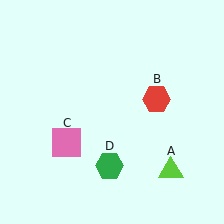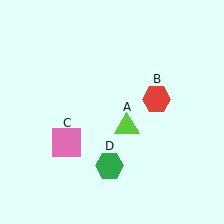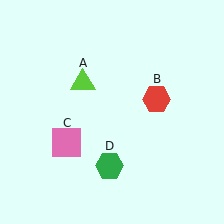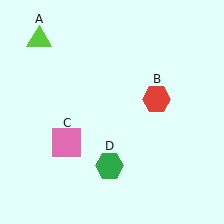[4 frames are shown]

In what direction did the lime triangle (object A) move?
The lime triangle (object A) moved up and to the left.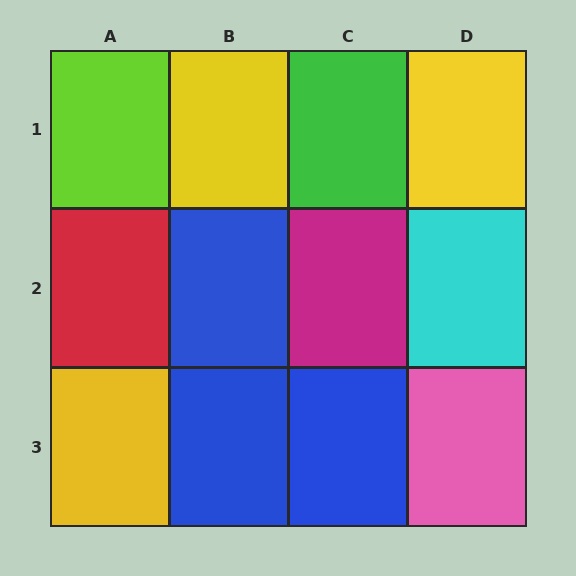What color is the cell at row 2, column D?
Cyan.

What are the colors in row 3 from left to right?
Yellow, blue, blue, pink.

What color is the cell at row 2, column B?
Blue.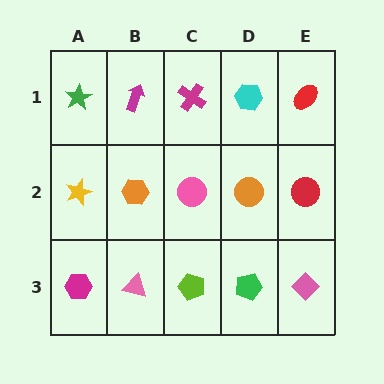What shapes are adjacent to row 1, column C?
A pink circle (row 2, column C), a magenta arrow (row 1, column B), a cyan hexagon (row 1, column D).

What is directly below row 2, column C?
A lime pentagon.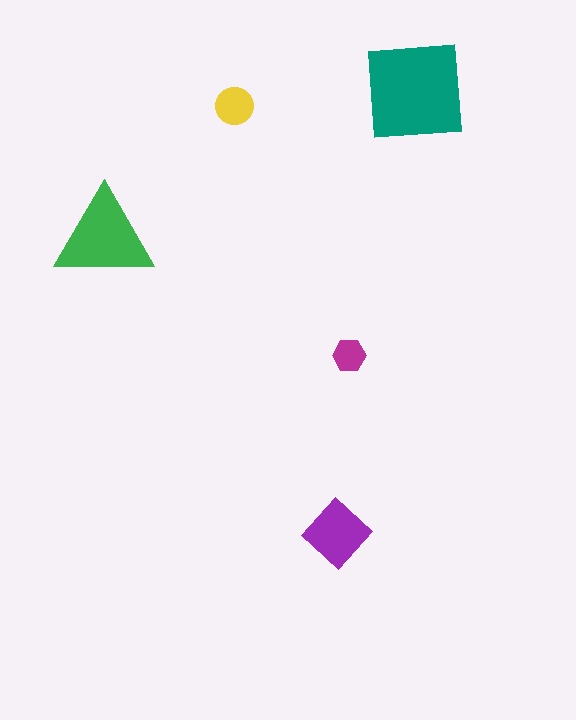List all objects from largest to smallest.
The teal square, the green triangle, the purple diamond, the yellow circle, the magenta hexagon.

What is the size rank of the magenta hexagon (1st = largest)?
5th.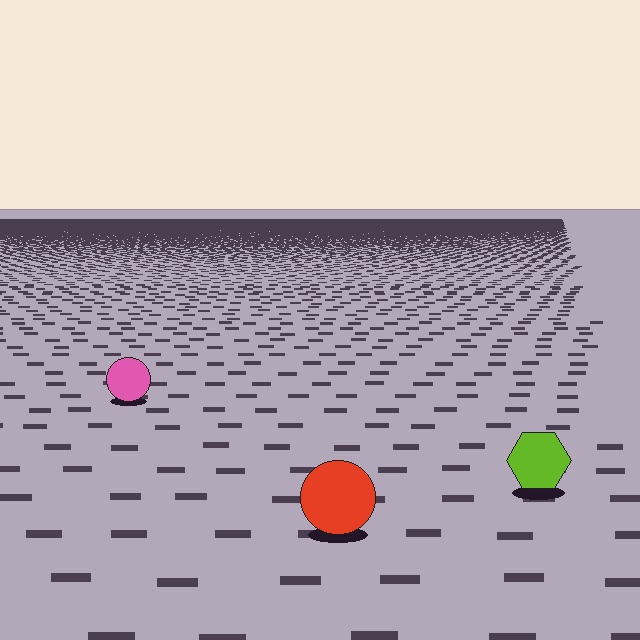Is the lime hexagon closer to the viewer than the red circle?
No. The red circle is closer — you can tell from the texture gradient: the ground texture is coarser near it.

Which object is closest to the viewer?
The red circle is closest. The texture marks near it are larger and more spread out.